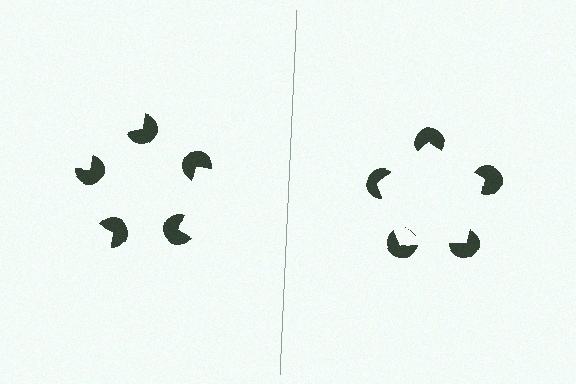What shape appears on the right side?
An illusory pentagon.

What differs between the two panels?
The pac-man discs are positioned identically on both sides; only the wedge orientations differ. On the right they align to a pentagon; on the left they are misaligned.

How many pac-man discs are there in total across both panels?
10 — 5 on each side.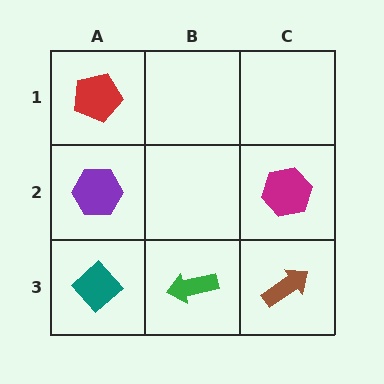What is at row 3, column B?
A green arrow.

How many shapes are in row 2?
2 shapes.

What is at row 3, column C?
A brown arrow.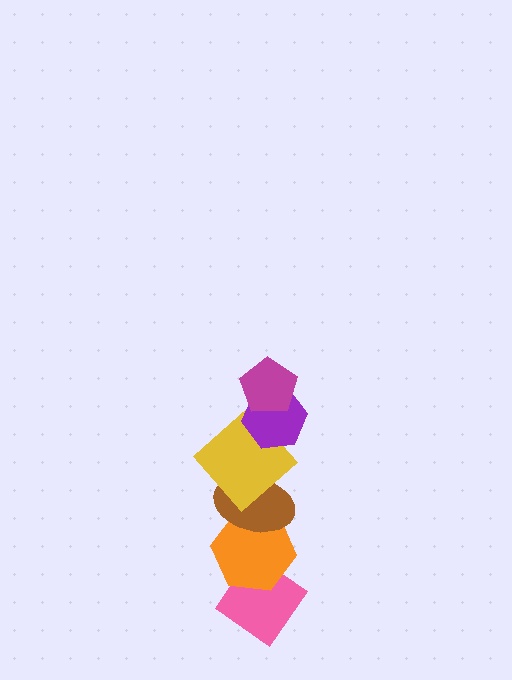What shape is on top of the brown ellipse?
The yellow diamond is on top of the brown ellipse.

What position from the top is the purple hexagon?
The purple hexagon is 2nd from the top.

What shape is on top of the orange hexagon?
The brown ellipse is on top of the orange hexagon.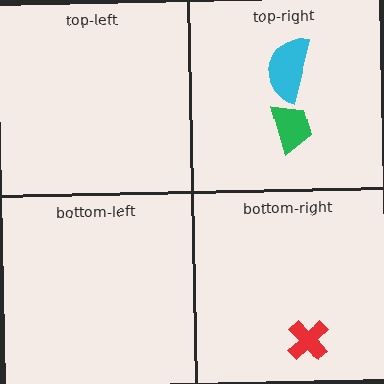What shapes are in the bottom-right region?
The red cross.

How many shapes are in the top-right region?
2.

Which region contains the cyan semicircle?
The top-right region.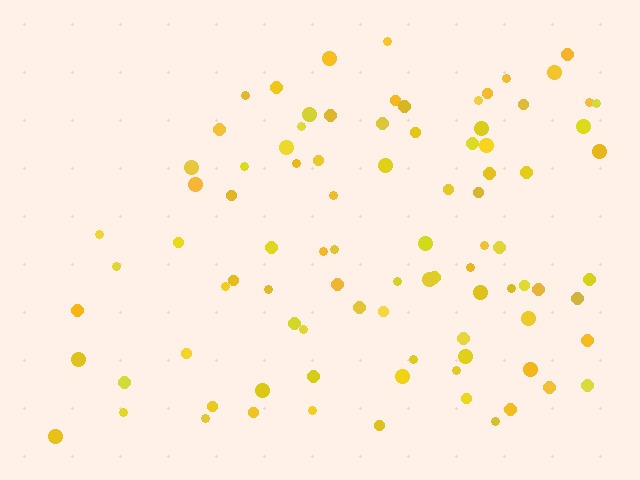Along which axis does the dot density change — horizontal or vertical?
Horizontal.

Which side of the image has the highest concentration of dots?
The right.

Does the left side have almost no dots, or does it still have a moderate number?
Still a moderate number, just noticeably fewer than the right.